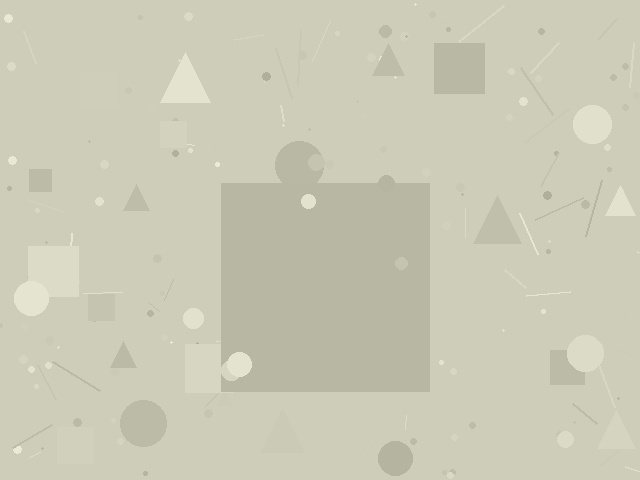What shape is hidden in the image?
A square is hidden in the image.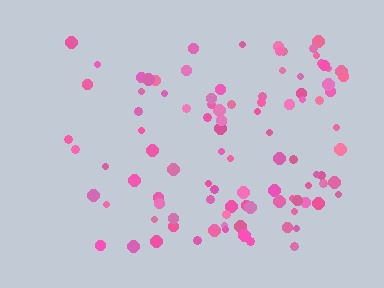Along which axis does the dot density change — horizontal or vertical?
Horizontal.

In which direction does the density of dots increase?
From left to right, with the right side densest.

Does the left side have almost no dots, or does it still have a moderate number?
Still a moderate number, just noticeably fewer than the right.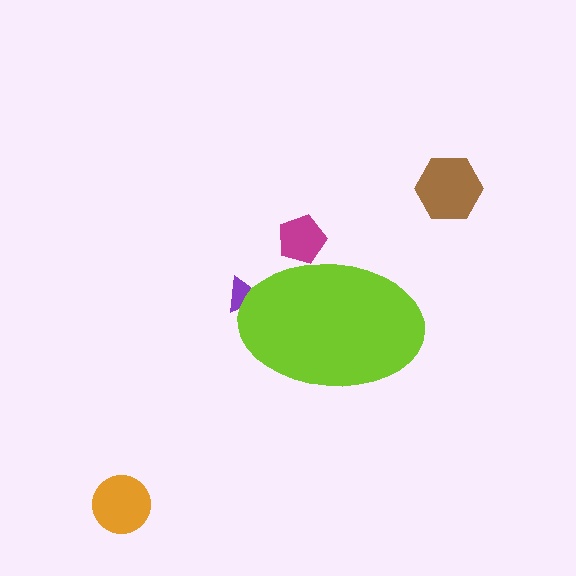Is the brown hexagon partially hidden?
No, the brown hexagon is fully visible.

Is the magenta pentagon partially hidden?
Yes, the magenta pentagon is partially hidden behind the lime ellipse.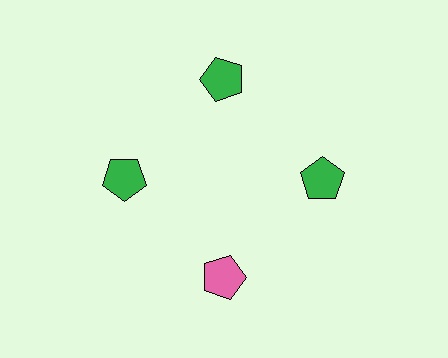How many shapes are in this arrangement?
There are 4 shapes arranged in a ring pattern.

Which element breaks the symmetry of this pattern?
The pink pentagon at roughly the 6 o'clock position breaks the symmetry. All other shapes are green pentagons.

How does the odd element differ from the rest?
It has a different color: pink instead of green.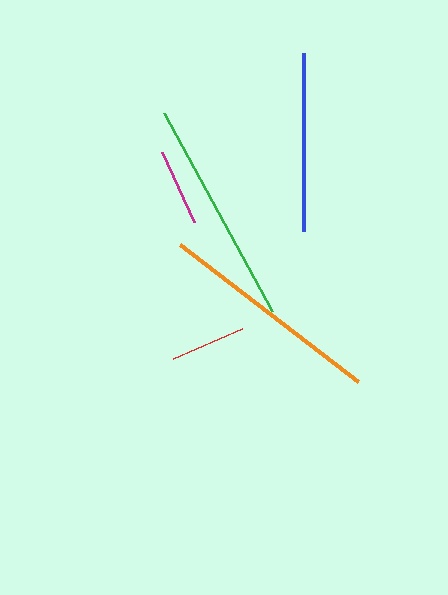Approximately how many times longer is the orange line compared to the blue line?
The orange line is approximately 1.3 times the length of the blue line.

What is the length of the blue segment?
The blue segment is approximately 178 pixels long.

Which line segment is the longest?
The green line is the longest at approximately 226 pixels.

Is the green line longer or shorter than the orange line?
The green line is longer than the orange line.